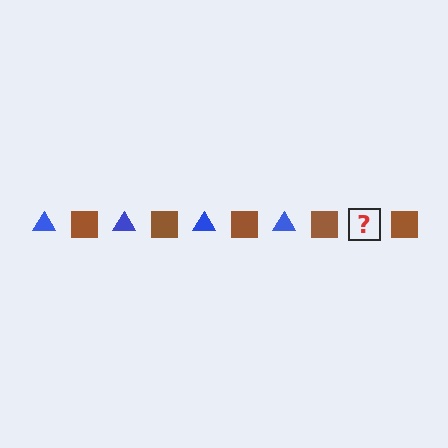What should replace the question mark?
The question mark should be replaced with a blue triangle.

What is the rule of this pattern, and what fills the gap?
The rule is that the pattern alternates between blue triangle and brown square. The gap should be filled with a blue triangle.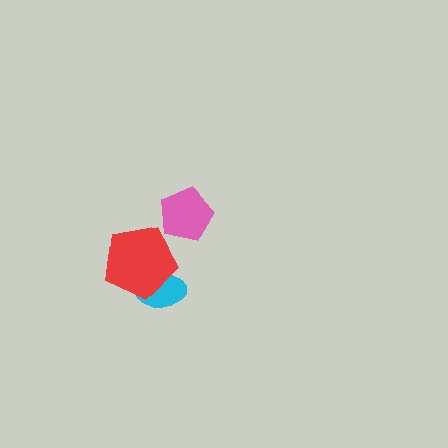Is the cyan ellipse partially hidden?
Yes, it is partially covered by another shape.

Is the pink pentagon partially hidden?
No, no other shape covers it.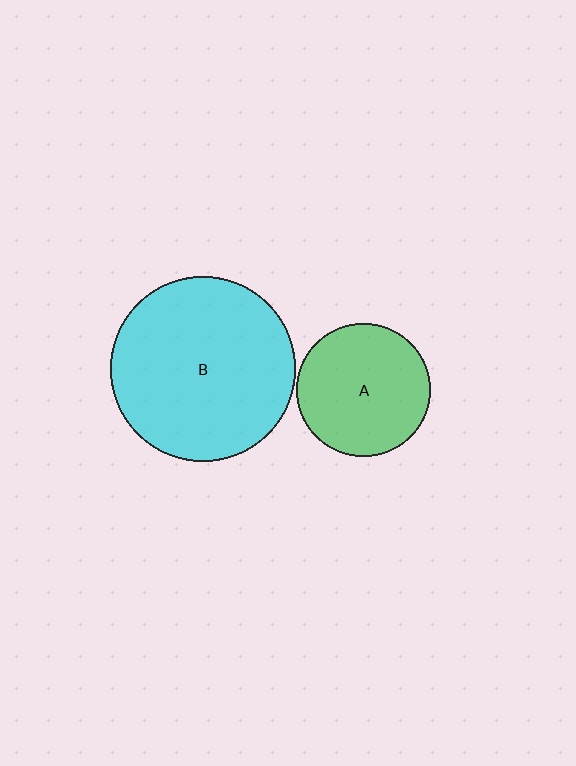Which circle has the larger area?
Circle B (cyan).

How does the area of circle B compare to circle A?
Approximately 1.9 times.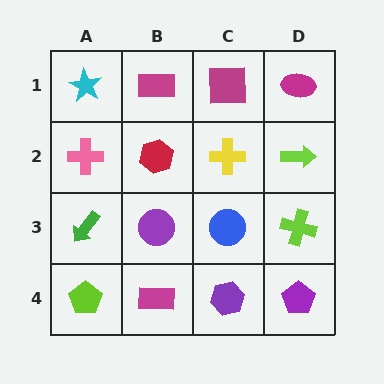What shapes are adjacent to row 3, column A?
A pink cross (row 2, column A), a lime pentagon (row 4, column A), a purple circle (row 3, column B).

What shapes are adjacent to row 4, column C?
A blue circle (row 3, column C), a magenta rectangle (row 4, column B), a purple pentagon (row 4, column D).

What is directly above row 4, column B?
A purple circle.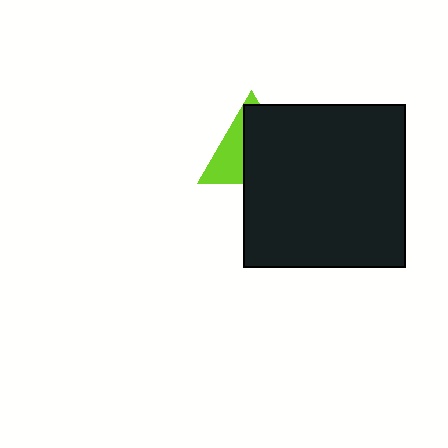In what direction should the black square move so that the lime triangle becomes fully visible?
The black square should move right. That is the shortest direction to clear the overlap and leave the lime triangle fully visible.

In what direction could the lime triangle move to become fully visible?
The lime triangle could move left. That would shift it out from behind the black square entirely.